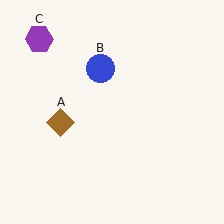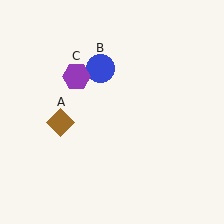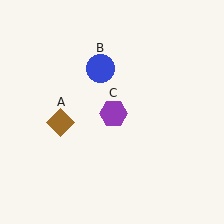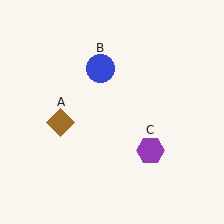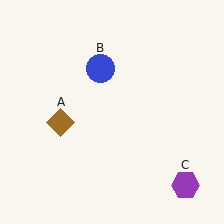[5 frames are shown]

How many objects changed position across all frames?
1 object changed position: purple hexagon (object C).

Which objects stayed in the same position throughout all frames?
Brown diamond (object A) and blue circle (object B) remained stationary.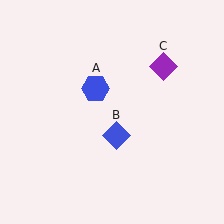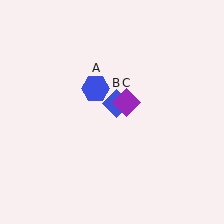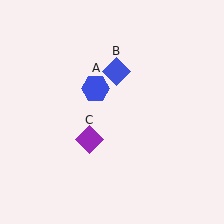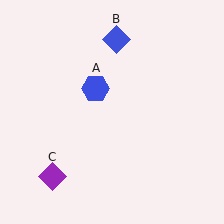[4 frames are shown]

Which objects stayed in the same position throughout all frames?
Blue hexagon (object A) remained stationary.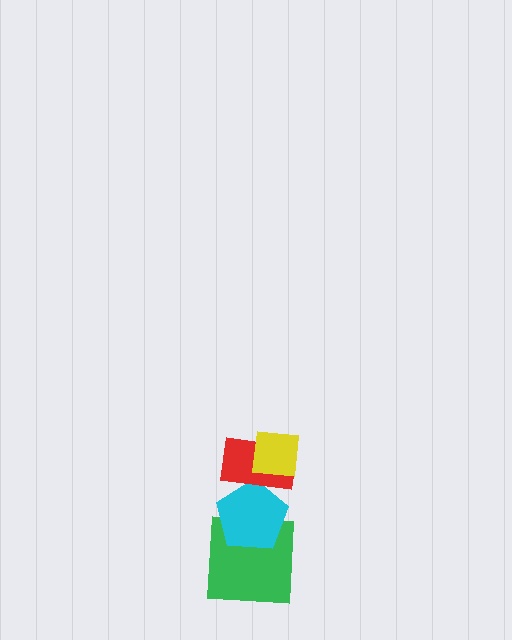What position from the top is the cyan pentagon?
The cyan pentagon is 3rd from the top.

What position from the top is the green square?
The green square is 4th from the top.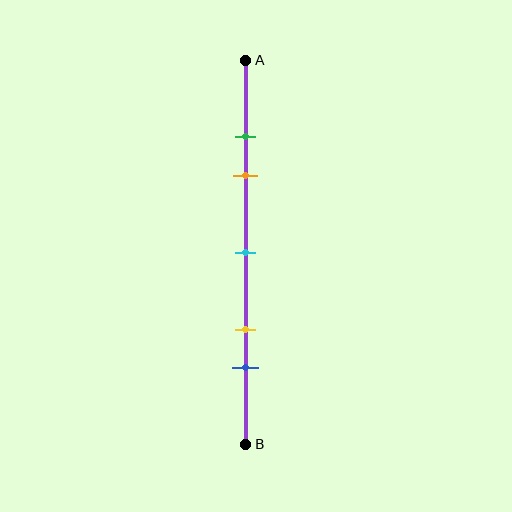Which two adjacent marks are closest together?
The green and orange marks are the closest adjacent pair.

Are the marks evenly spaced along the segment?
No, the marks are not evenly spaced.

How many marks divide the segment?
There are 5 marks dividing the segment.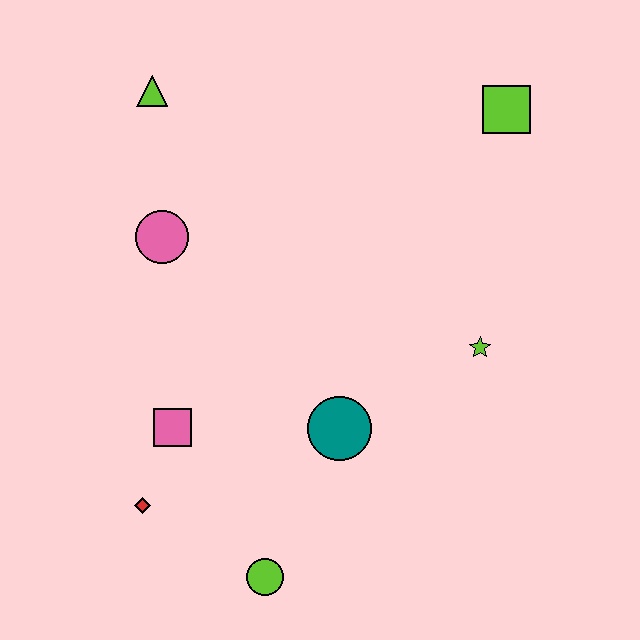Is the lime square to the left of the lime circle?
No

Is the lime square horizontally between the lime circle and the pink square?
No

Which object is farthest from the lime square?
The red diamond is farthest from the lime square.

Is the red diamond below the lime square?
Yes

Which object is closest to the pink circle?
The lime triangle is closest to the pink circle.